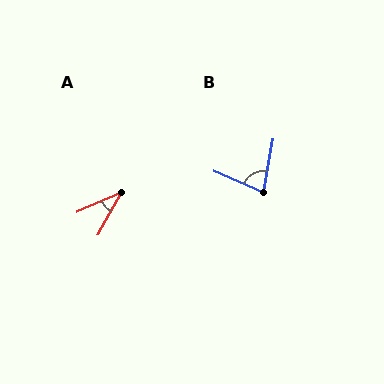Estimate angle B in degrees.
Approximately 77 degrees.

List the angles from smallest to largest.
A (38°), B (77°).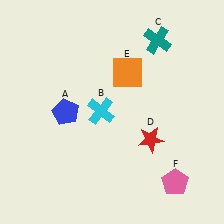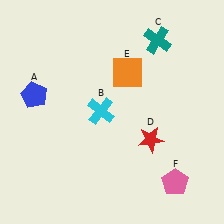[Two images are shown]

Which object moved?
The blue pentagon (A) moved left.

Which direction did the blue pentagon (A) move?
The blue pentagon (A) moved left.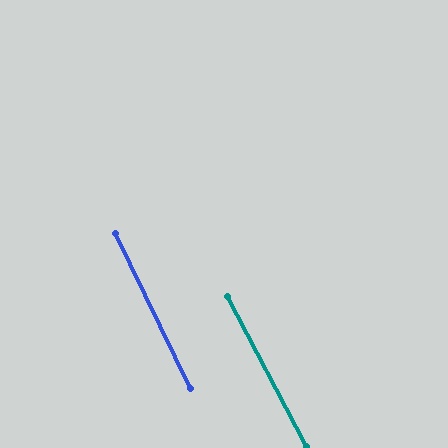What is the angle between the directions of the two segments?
Approximately 2 degrees.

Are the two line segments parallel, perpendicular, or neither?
Parallel — their directions differ by only 2.0°.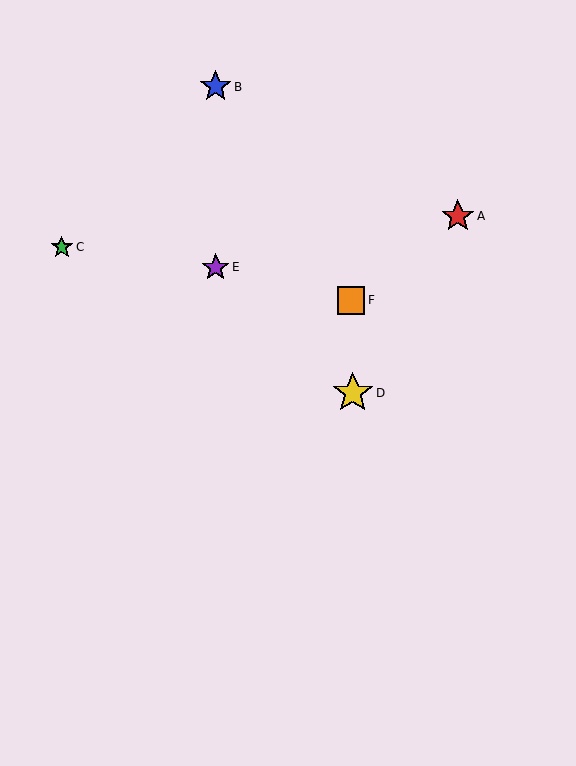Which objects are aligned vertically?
Objects B, E are aligned vertically.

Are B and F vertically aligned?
No, B is at x≈216 and F is at x≈351.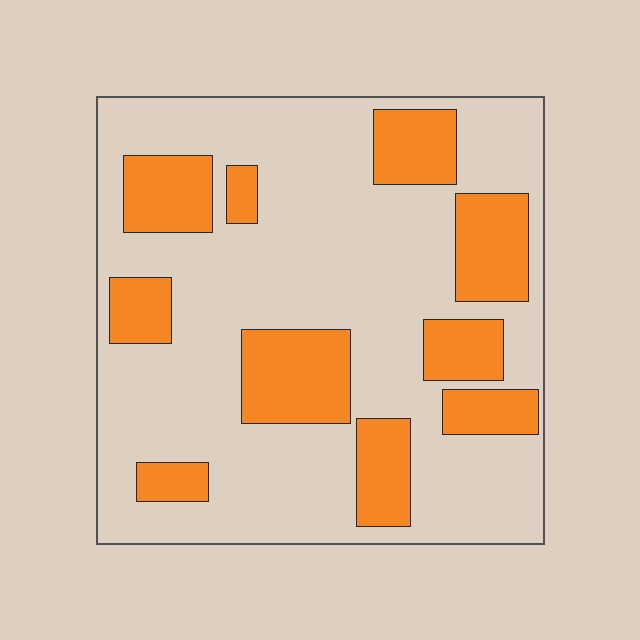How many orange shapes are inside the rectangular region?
10.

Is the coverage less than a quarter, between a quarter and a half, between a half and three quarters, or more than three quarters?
Between a quarter and a half.